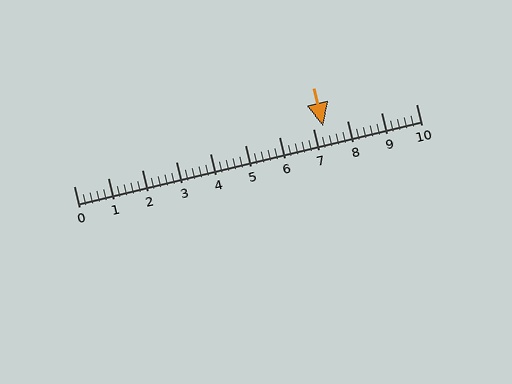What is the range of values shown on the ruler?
The ruler shows values from 0 to 10.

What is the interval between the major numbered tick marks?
The major tick marks are spaced 1 units apart.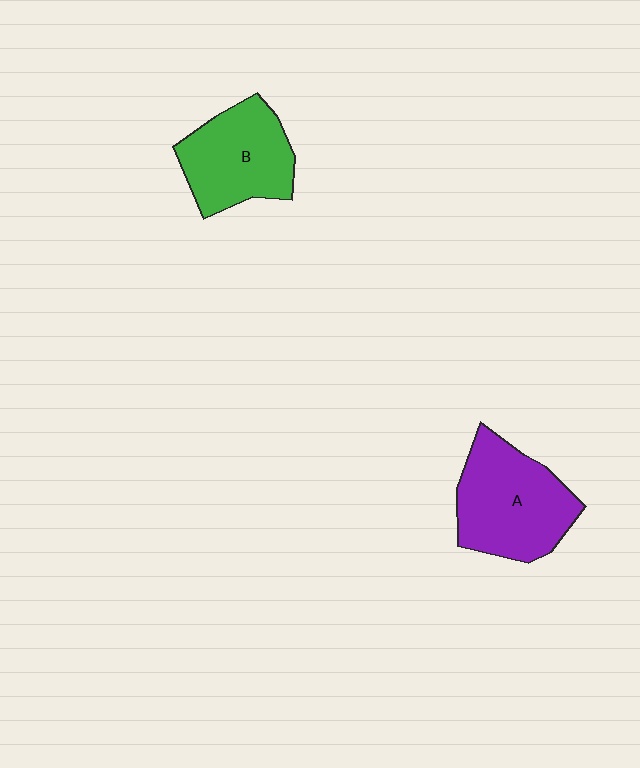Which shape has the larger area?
Shape A (purple).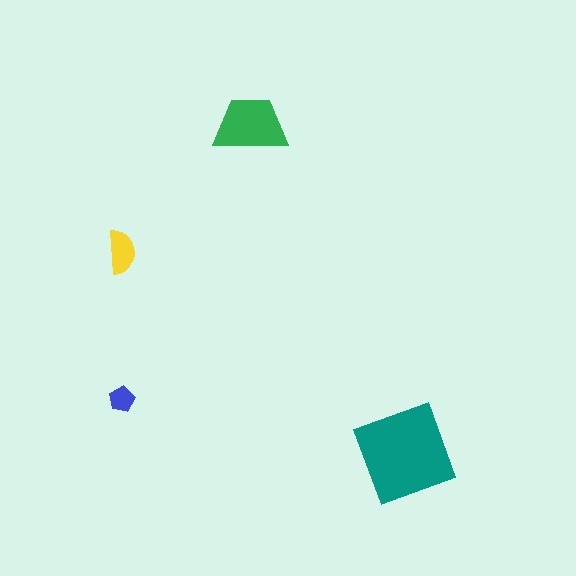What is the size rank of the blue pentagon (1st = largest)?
4th.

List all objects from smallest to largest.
The blue pentagon, the yellow semicircle, the green trapezoid, the teal diamond.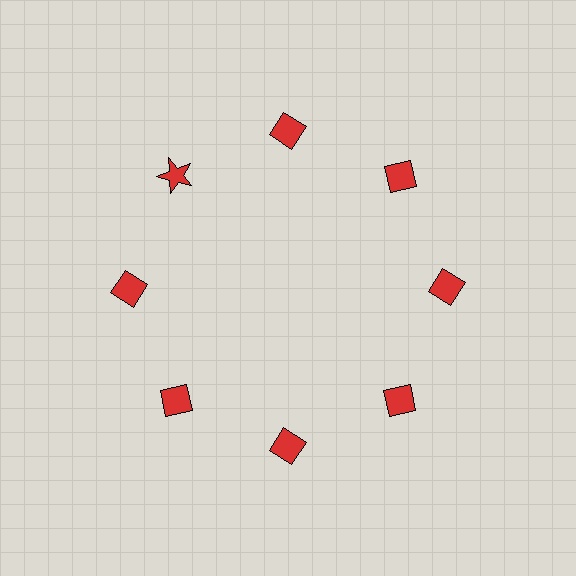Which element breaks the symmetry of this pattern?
The red star at roughly the 10 o'clock position breaks the symmetry. All other shapes are red diamonds.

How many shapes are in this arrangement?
There are 8 shapes arranged in a ring pattern.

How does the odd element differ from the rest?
It has a different shape: star instead of diamond.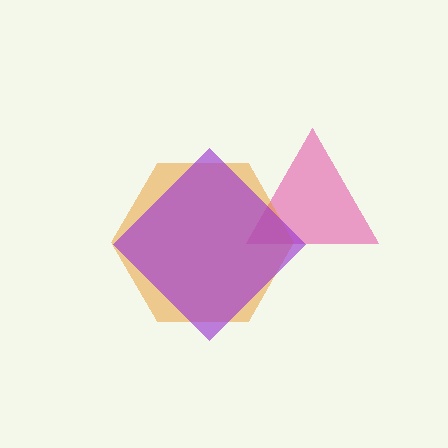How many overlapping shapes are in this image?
There are 3 overlapping shapes in the image.